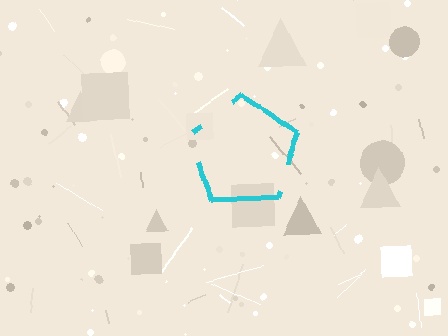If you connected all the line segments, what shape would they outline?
They would outline a pentagon.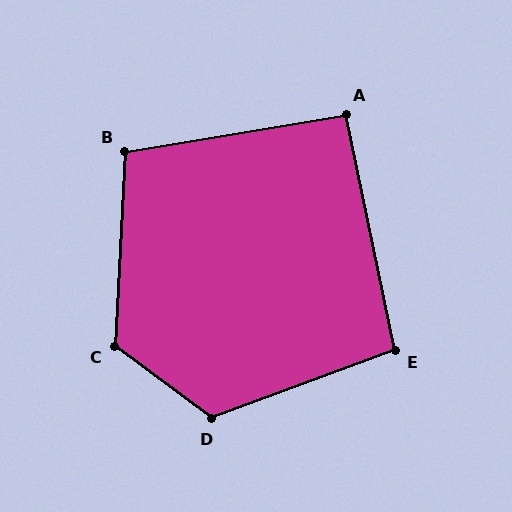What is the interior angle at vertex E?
Approximately 99 degrees (obtuse).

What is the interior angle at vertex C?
Approximately 123 degrees (obtuse).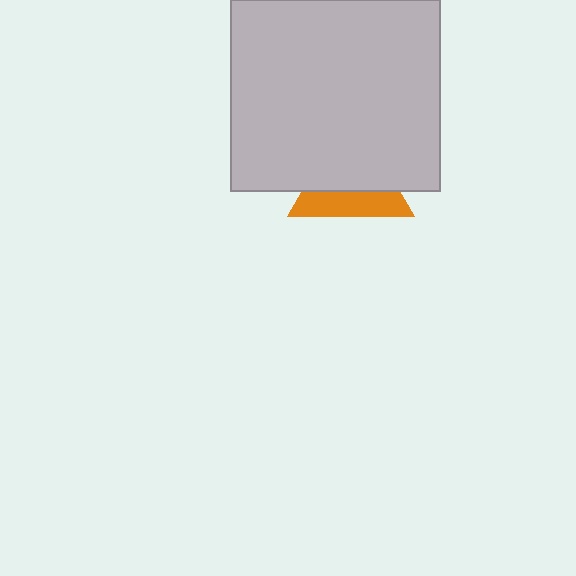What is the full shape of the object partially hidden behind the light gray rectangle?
The partially hidden object is an orange triangle.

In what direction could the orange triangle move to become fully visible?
The orange triangle could move down. That would shift it out from behind the light gray rectangle entirely.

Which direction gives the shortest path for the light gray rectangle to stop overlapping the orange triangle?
Moving up gives the shortest separation.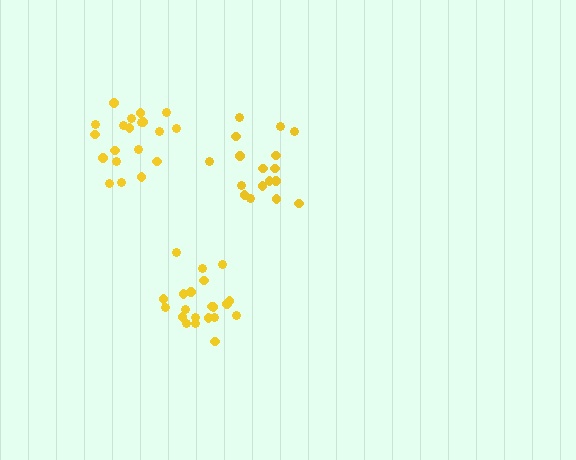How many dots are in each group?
Group 1: 21 dots, Group 2: 17 dots, Group 3: 20 dots (58 total).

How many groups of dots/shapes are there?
There are 3 groups.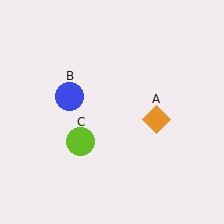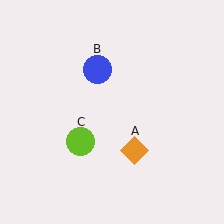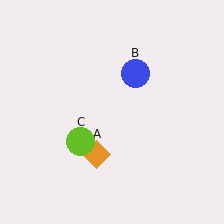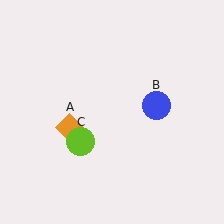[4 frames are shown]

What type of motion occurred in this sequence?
The orange diamond (object A), blue circle (object B) rotated clockwise around the center of the scene.